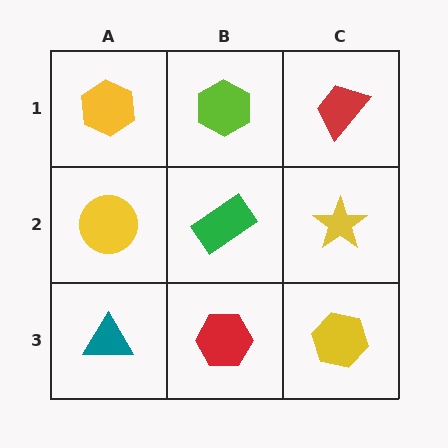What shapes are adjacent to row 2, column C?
A red trapezoid (row 1, column C), a yellow hexagon (row 3, column C), a green rectangle (row 2, column B).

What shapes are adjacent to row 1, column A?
A yellow circle (row 2, column A), a lime hexagon (row 1, column B).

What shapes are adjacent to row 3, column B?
A green rectangle (row 2, column B), a teal triangle (row 3, column A), a yellow hexagon (row 3, column C).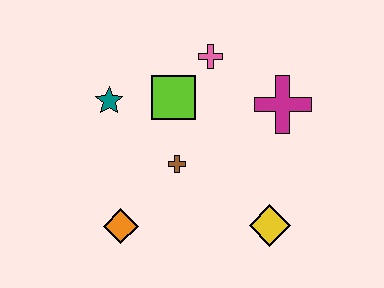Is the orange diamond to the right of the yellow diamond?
No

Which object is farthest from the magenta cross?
The orange diamond is farthest from the magenta cross.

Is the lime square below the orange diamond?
No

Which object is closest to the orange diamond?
The brown cross is closest to the orange diamond.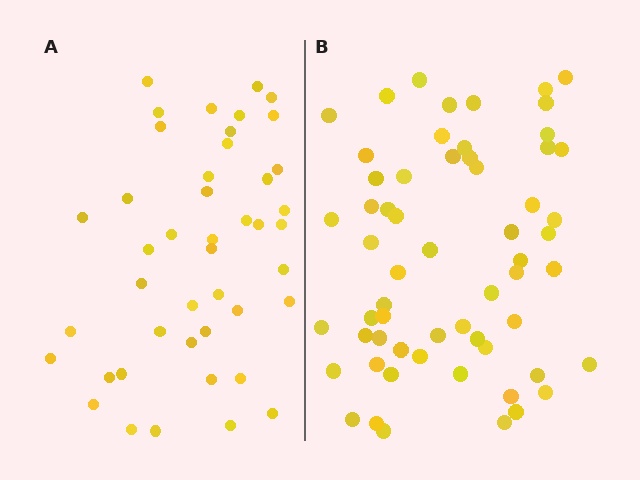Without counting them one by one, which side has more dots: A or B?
Region B (the right region) has more dots.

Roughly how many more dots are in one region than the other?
Region B has approximately 15 more dots than region A.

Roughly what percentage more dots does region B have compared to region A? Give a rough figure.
About 35% more.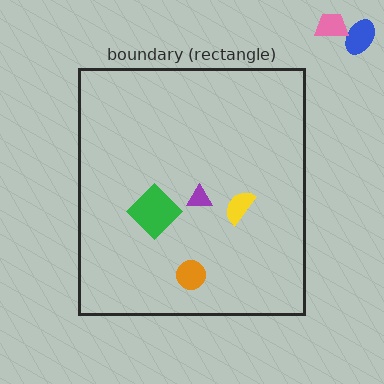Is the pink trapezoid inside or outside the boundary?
Outside.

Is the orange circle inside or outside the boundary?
Inside.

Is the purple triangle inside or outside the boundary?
Inside.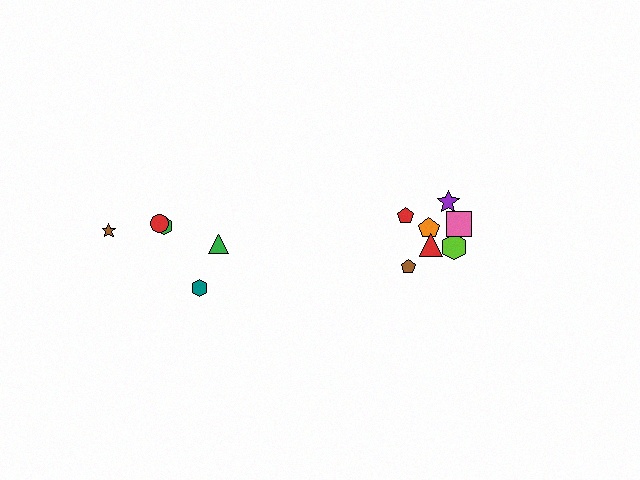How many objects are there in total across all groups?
There are 12 objects.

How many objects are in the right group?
There are 7 objects.